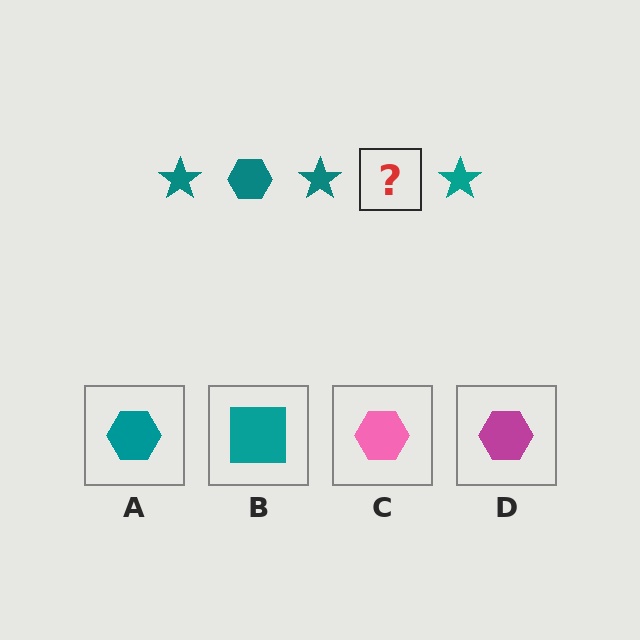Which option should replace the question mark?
Option A.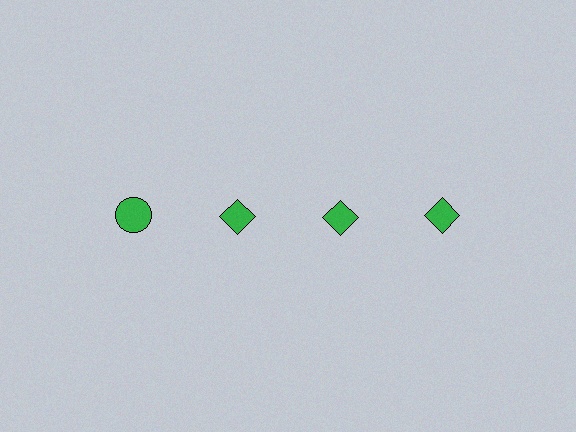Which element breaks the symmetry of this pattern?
The green circle in the top row, leftmost column breaks the symmetry. All other shapes are green diamonds.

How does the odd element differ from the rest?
It has a different shape: circle instead of diamond.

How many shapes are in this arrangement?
There are 4 shapes arranged in a grid pattern.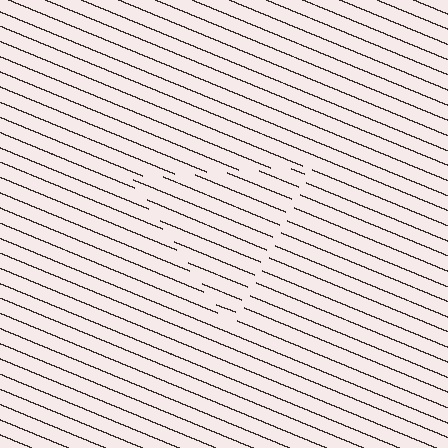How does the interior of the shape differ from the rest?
The interior of the shape contains the same grating, shifted by half a period — the contour is defined by the phase discontinuity where line-ends from the inner and outer gratings abut.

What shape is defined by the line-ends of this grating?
An illusory triangle. The interior of the shape contains the same grating, shifted by half a period — the contour is defined by the phase discontinuity where line-ends from the inner and outer gratings abut.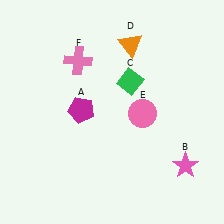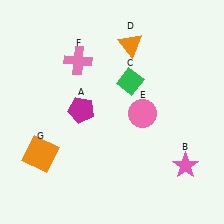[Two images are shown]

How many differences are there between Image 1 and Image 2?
There is 1 difference between the two images.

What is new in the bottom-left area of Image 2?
An orange square (G) was added in the bottom-left area of Image 2.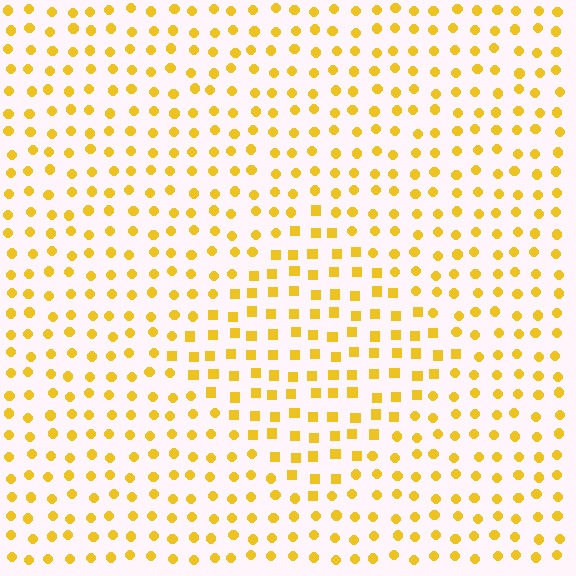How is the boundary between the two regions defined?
The boundary is defined by a change in element shape: squares inside vs. circles outside. All elements share the same color and spacing.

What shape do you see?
I see a diamond.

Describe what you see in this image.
The image is filled with small yellow elements arranged in a uniform grid. A diamond-shaped region contains squares, while the surrounding area contains circles. The boundary is defined purely by the change in element shape.